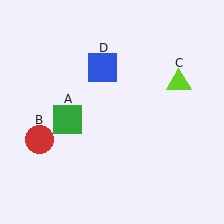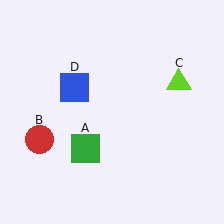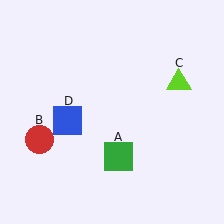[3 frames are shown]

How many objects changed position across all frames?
2 objects changed position: green square (object A), blue square (object D).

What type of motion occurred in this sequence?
The green square (object A), blue square (object D) rotated counterclockwise around the center of the scene.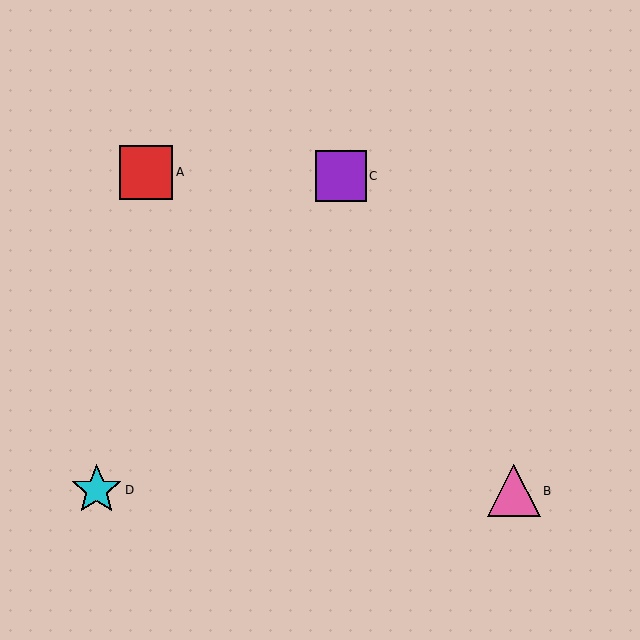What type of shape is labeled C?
Shape C is a purple square.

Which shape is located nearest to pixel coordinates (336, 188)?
The purple square (labeled C) at (341, 176) is nearest to that location.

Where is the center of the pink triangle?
The center of the pink triangle is at (514, 491).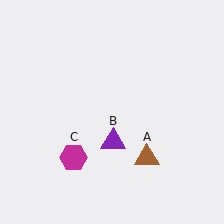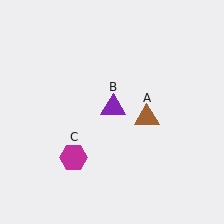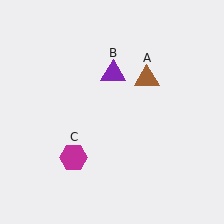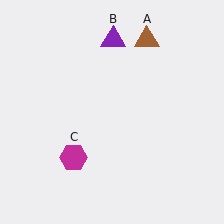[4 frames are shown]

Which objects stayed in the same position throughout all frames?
Magenta hexagon (object C) remained stationary.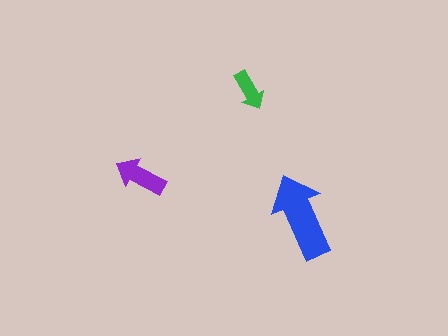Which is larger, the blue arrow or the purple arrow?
The blue one.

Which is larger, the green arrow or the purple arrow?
The purple one.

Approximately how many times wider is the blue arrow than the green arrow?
About 2 times wider.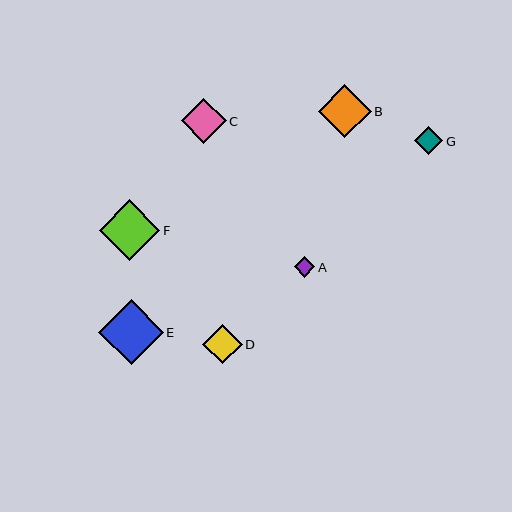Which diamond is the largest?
Diamond E is the largest with a size of approximately 65 pixels.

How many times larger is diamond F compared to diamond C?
Diamond F is approximately 1.4 times the size of diamond C.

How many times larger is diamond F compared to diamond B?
Diamond F is approximately 1.2 times the size of diamond B.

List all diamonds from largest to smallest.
From largest to smallest: E, F, B, C, D, G, A.